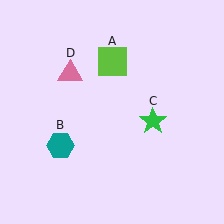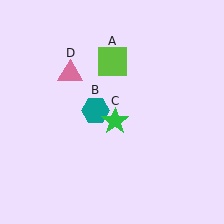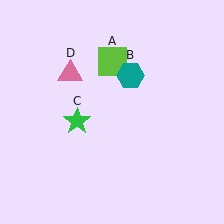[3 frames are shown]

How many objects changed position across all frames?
2 objects changed position: teal hexagon (object B), green star (object C).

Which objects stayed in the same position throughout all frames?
Lime square (object A) and pink triangle (object D) remained stationary.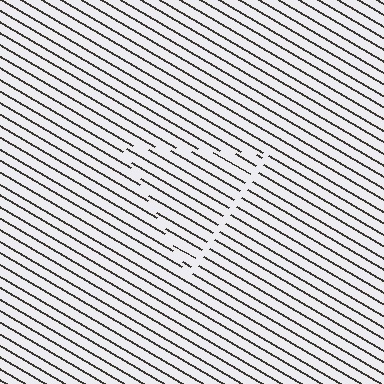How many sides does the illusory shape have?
3 sides — the line-ends trace a triangle.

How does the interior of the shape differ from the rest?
The interior of the shape contains the same grating, shifted by half a period — the contour is defined by the phase discontinuity where line-ends from the inner and outer gratings abut.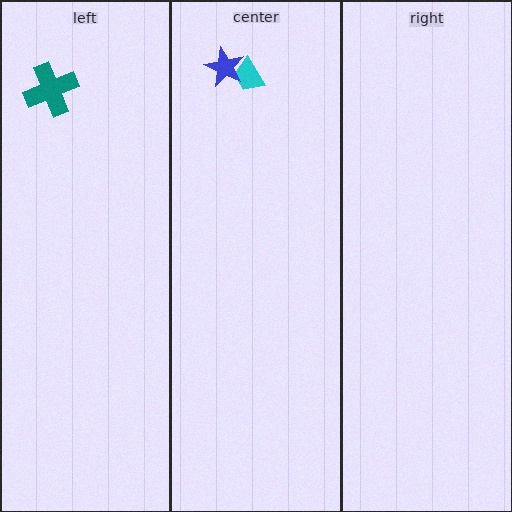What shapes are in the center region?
The cyan trapezoid, the blue star.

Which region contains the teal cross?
The left region.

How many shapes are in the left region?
1.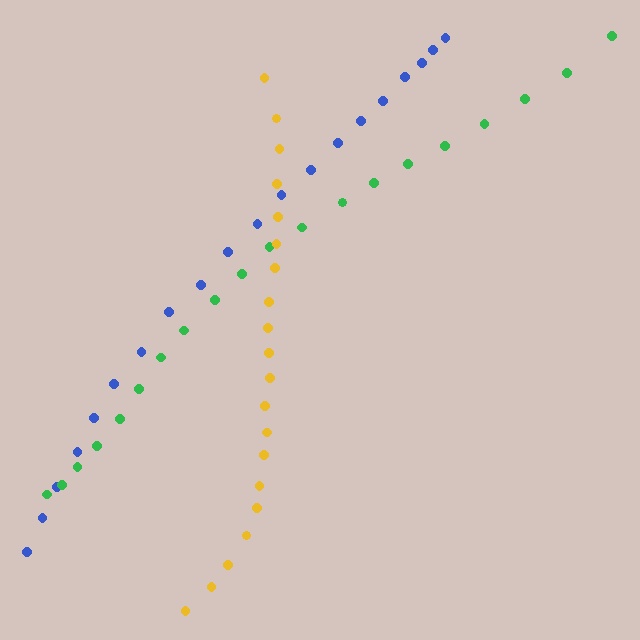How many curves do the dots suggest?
There are 3 distinct paths.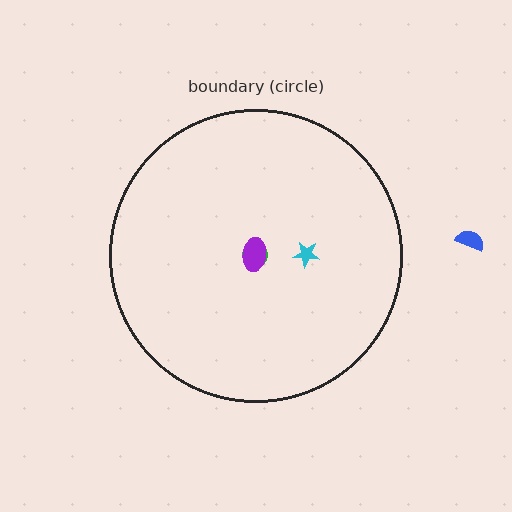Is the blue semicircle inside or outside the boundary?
Outside.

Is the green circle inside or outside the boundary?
Inside.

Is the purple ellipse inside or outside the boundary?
Inside.